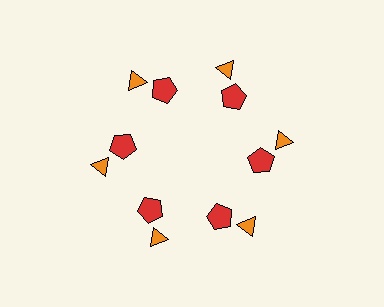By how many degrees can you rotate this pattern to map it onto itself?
The pattern maps onto itself every 60 degrees of rotation.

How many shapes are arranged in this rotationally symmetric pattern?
There are 12 shapes, arranged in 6 groups of 2.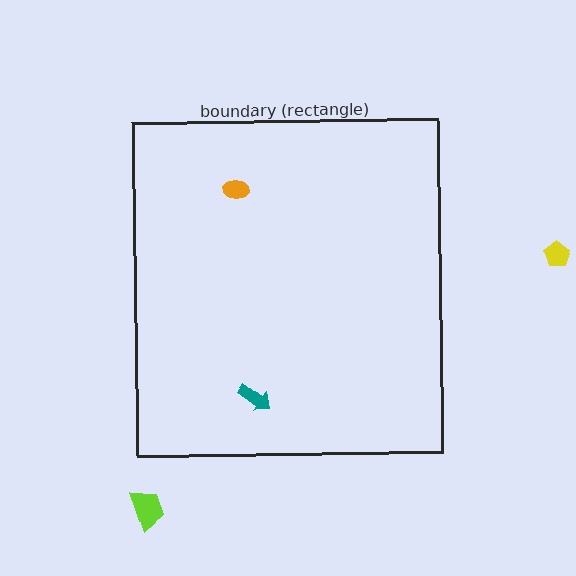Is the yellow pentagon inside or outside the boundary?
Outside.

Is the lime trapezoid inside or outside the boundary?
Outside.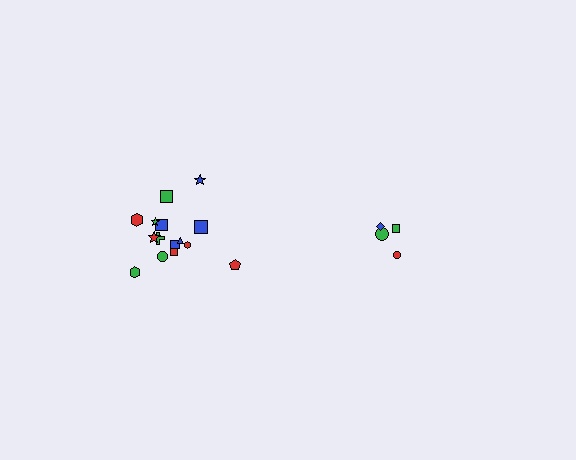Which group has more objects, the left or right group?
The left group.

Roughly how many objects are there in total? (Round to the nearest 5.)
Roughly 20 objects in total.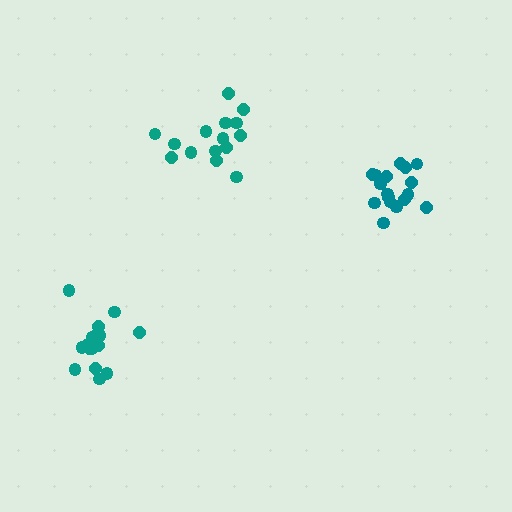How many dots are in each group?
Group 1: 15 dots, Group 2: 17 dots, Group 3: 18 dots (50 total).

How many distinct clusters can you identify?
There are 3 distinct clusters.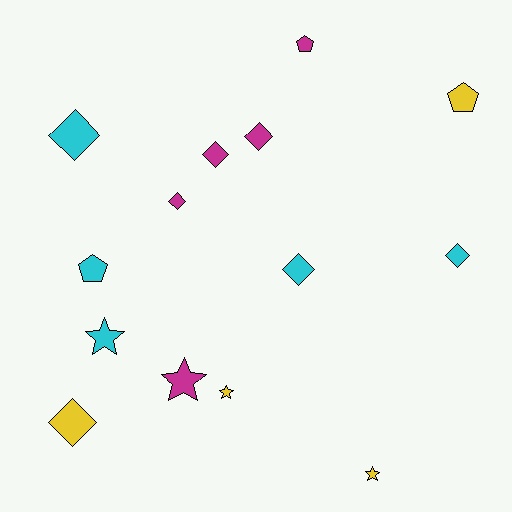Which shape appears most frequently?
Diamond, with 7 objects.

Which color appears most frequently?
Magenta, with 5 objects.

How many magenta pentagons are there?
There is 1 magenta pentagon.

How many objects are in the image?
There are 14 objects.